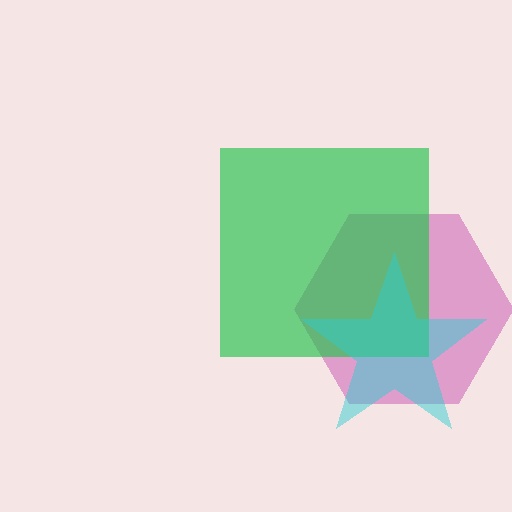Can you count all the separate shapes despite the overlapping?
Yes, there are 3 separate shapes.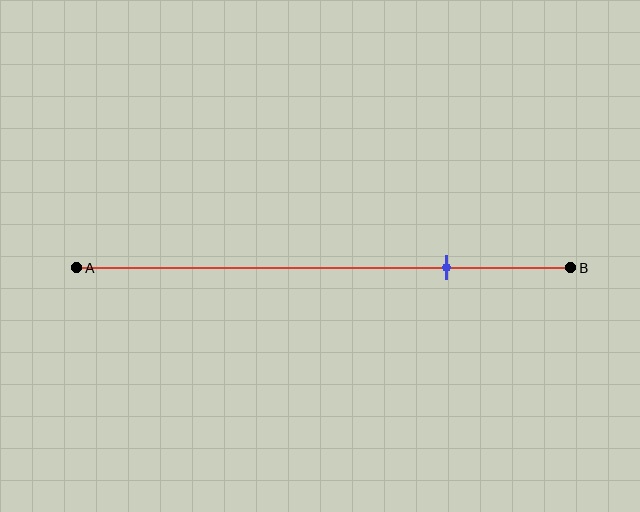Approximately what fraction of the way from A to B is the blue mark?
The blue mark is approximately 75% of the way from A to B.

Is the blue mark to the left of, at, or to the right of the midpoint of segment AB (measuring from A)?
The blue mark is to the right of the midpoint of segment AB.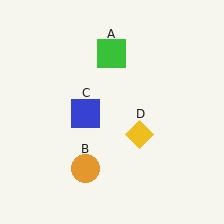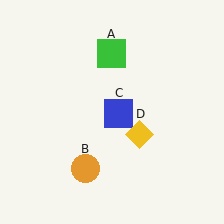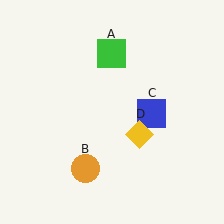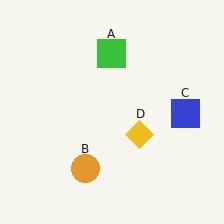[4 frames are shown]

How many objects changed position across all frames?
1 object changed position: blue square (object C).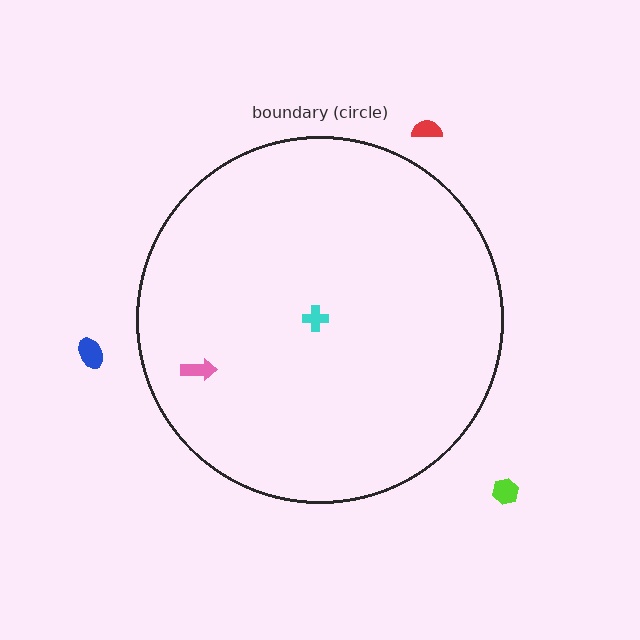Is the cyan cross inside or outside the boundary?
Inside.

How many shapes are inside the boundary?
2 inside, 3 outside.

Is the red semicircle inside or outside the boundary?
Outside.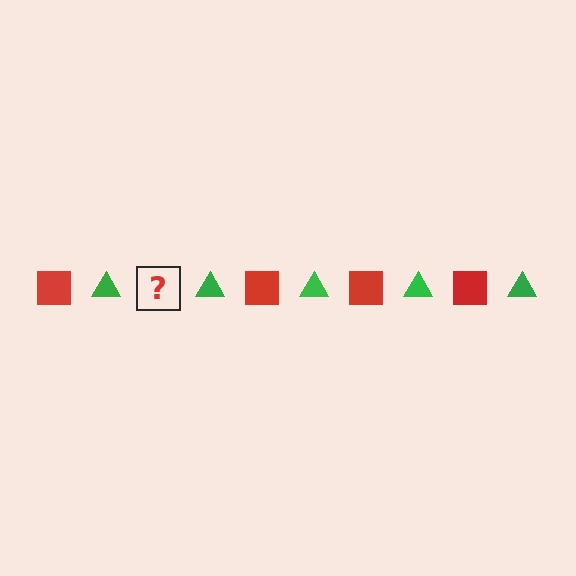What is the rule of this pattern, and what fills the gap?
The rule is that the pattern alternates between red square and green triangle. The gap should be filled with a red square.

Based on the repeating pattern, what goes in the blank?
The blank should be a red square.